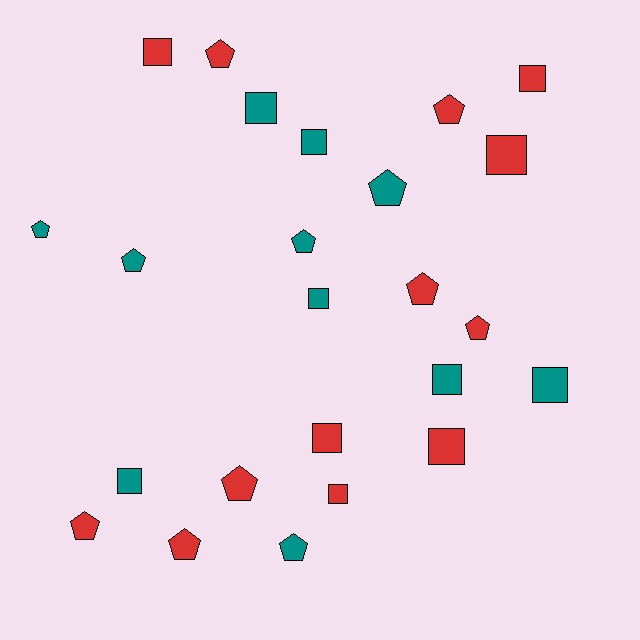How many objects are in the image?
There are 24 objects.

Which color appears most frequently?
Red, with 13 objects.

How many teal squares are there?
There are 6 teal squares.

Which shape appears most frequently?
Pentagon, with 12 objects.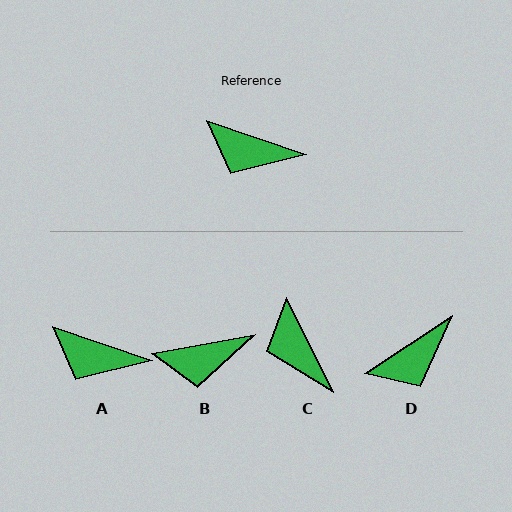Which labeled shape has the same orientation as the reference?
A.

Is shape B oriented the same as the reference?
No, it is off by about 29 degrees.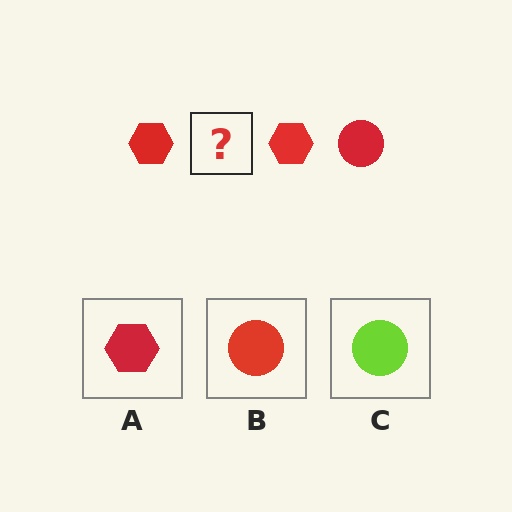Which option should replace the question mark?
Option B.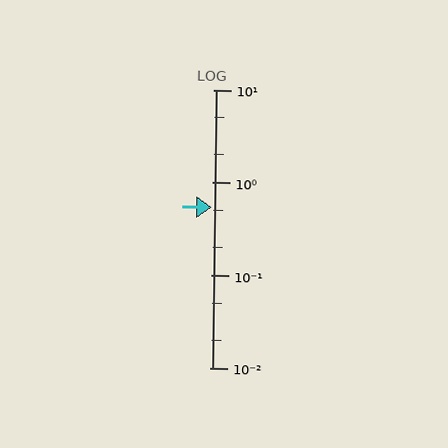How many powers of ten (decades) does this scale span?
The scale spans 3 decades, from 0.01 to 10.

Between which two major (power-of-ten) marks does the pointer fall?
The pointer is between 0.1 and 1.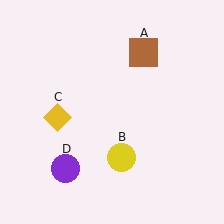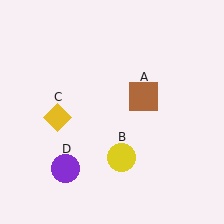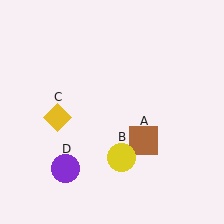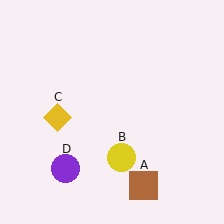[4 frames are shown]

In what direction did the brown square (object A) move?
The brown square (object A) moved down.